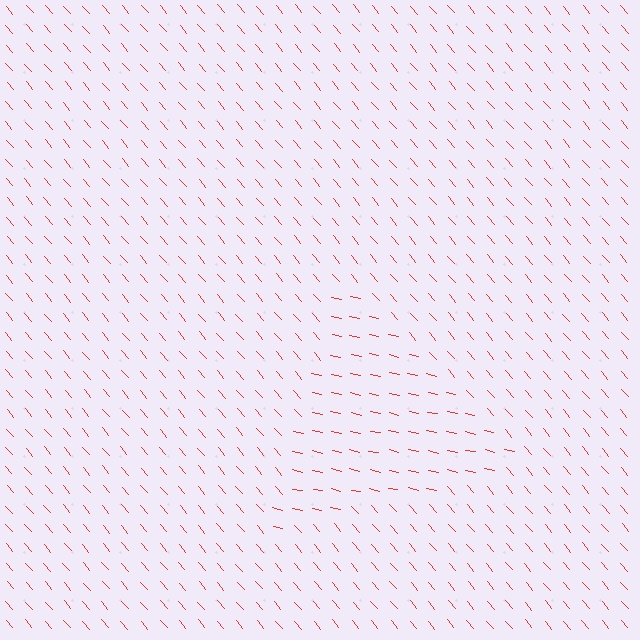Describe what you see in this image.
The image is filled with small red line segments. A triangle region in the image has lines oriented differently from the surrounding lines, creating a visible texture boundary.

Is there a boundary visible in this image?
Yes, there is a texture boundary formed by a change in line orientation.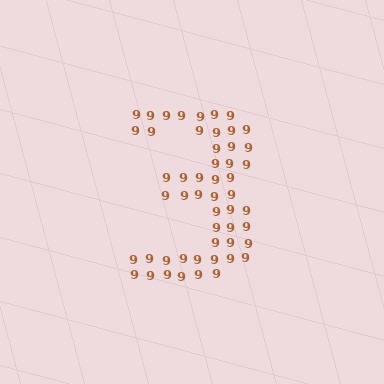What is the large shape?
The large shape is the digit 3.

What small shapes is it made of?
It is made of small digit 9's.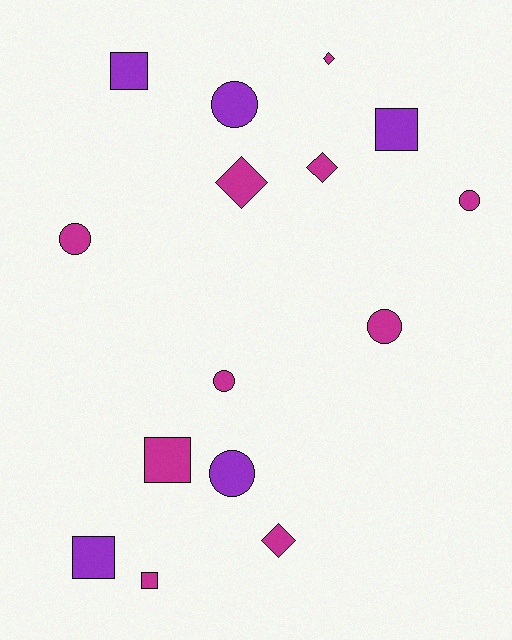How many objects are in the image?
There are 15 objects.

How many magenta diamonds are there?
There are 4 magenta diamonds.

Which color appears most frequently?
Magenta, with 10 objects.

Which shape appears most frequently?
Circle, with 6 objects.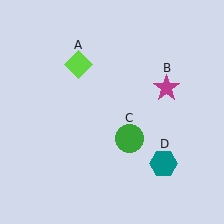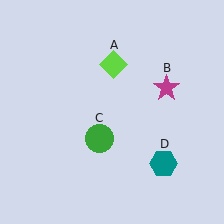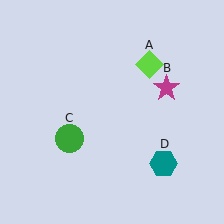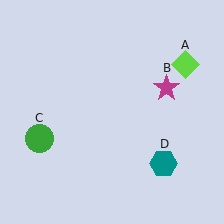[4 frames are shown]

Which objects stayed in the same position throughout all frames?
Magenta star (object B) and teal hexagon (object D) remained stationary.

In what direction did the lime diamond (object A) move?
The lime diamond (object A) moved right.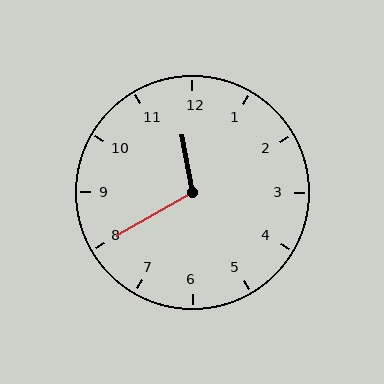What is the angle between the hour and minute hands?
Approximately 110 degrees.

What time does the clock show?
11:40.